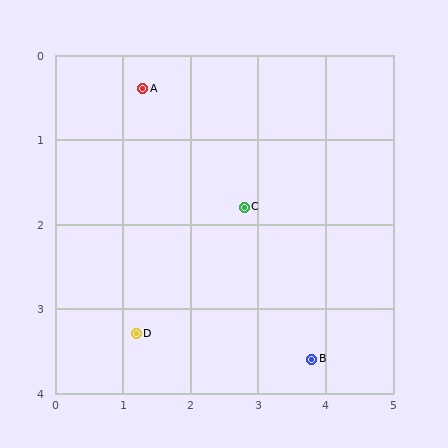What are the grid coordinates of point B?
Point B is at approximately (3.8, 3.6).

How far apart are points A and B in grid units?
Points A and B are about 4.1 grid units apart.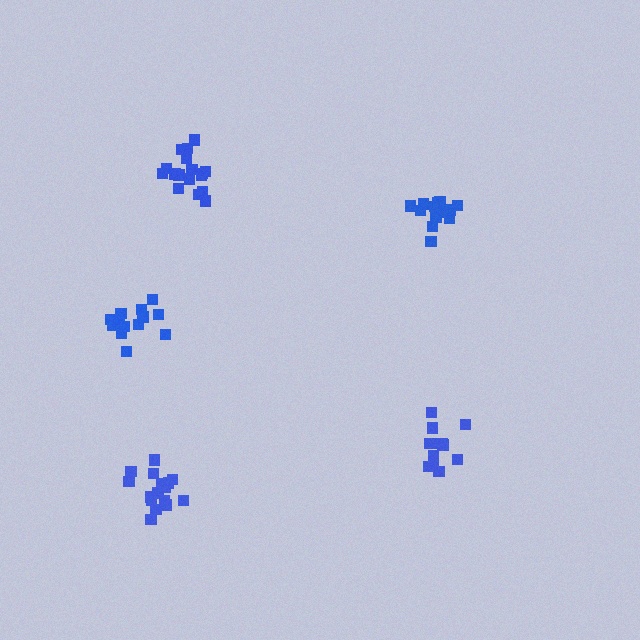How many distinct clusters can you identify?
There are 5 distinct clusters.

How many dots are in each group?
Group 1: 17 dots, Group 2: 15 dots, Group 3: 17 dots, Group 4: 12 dots, Group 5: 13 dots (74 total).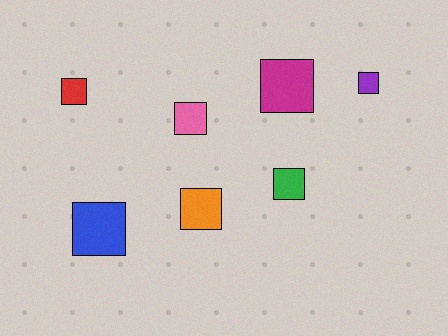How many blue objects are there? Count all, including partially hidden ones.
There is 1 blue object.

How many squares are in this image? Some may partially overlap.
There are 7 squares.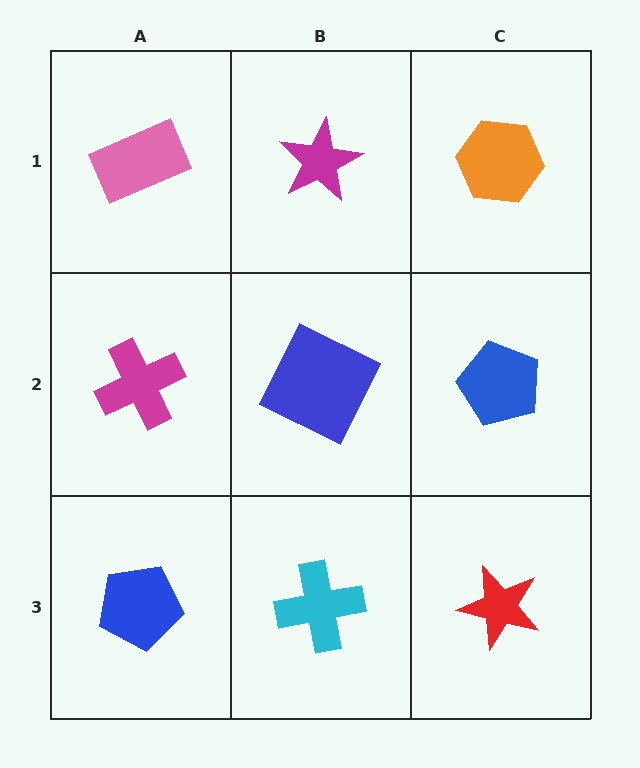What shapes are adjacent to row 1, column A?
A magenta cross (row 2, column A), a magenta star (row 1, column B).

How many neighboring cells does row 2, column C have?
3.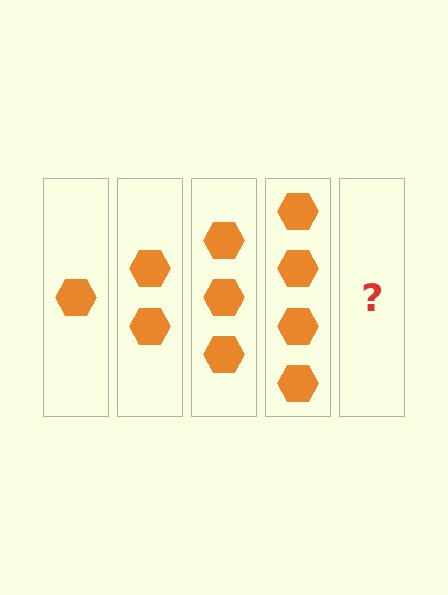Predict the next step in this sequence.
The next step is 5 hexagons.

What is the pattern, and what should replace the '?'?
The pattern is that each step adds one more hexagon. The '?' should be 5 hexagons.